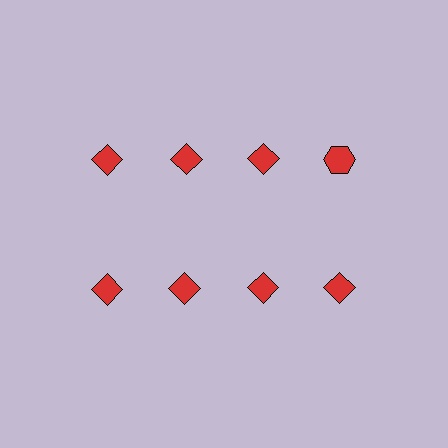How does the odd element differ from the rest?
It has a different shape: hexagon instead of diamond.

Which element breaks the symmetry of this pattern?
The red hexagon in the top row, second from right column breaks the symmetry. All other shapes are red diamonds.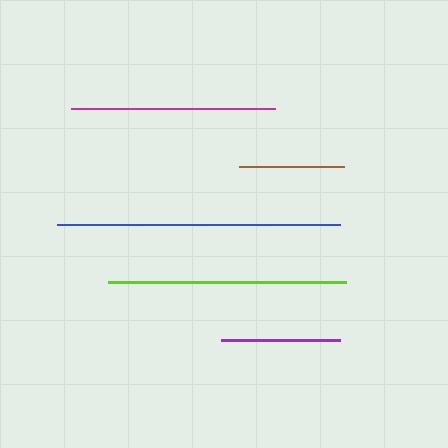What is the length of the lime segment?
The lime segment is approximately 238 pixels long.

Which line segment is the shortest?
The brown line is the shortest at approximately 105 pixels.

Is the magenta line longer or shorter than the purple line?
The magenta line is longer than the purple line.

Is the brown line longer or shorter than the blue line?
The blue line is longer than the brown line.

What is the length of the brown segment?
The brown segment is approximately 105 pixels long.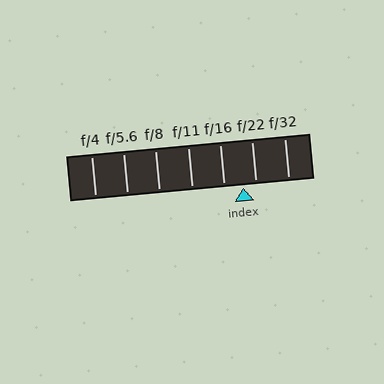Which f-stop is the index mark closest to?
The index mark is closest to f/22.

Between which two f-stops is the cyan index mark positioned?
The index mark is between f/16 and f/22.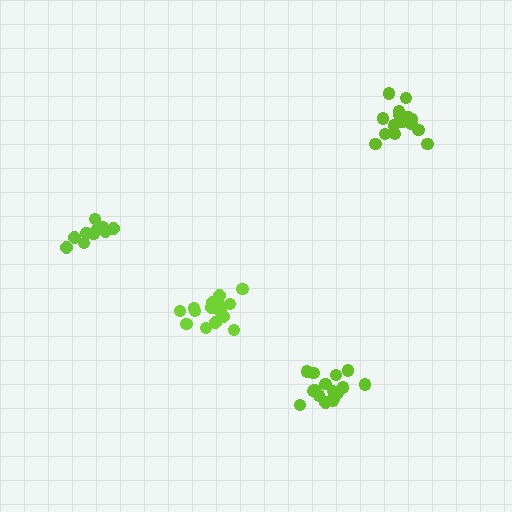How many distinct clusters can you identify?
There are 4 distinct clusters.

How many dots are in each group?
Group 1: 16 dots, Group 2: 16 dots, Group 3: 10 dots, Group 4: 16 dots (58 total).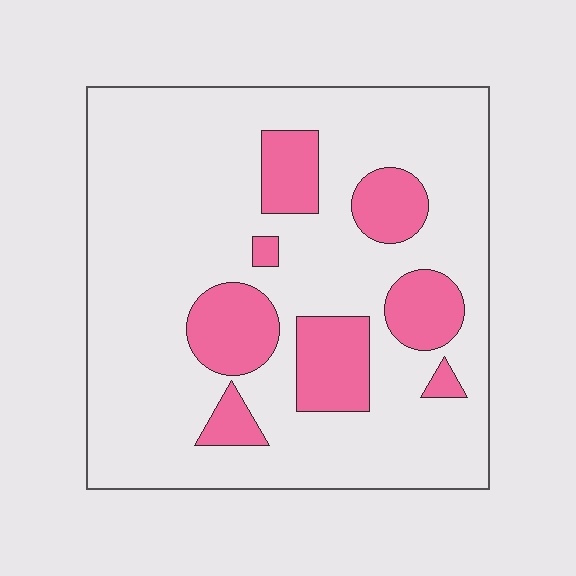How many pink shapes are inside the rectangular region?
8.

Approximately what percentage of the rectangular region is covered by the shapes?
Approximately 20%.